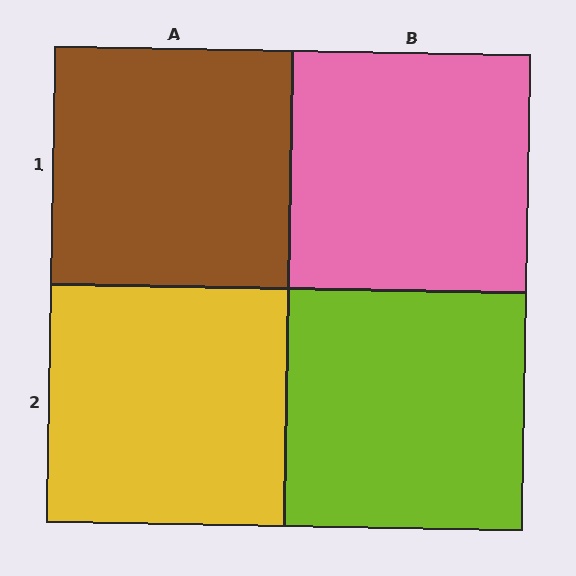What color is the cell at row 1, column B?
Pink.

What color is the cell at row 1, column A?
Brown.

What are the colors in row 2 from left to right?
Yellow, lime.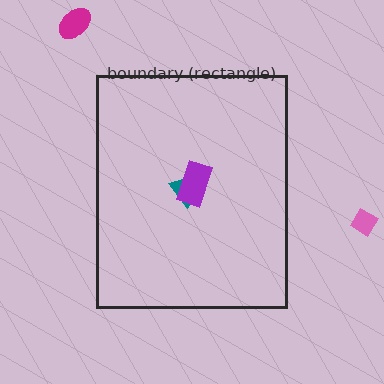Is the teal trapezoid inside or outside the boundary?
Inside.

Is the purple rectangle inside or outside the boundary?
Inside.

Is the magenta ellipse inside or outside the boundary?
Outside.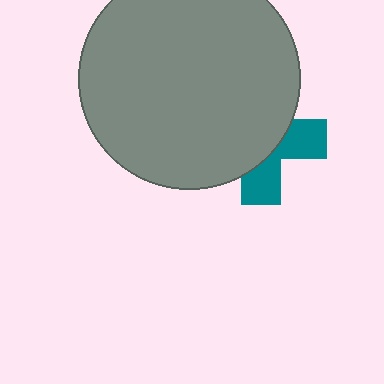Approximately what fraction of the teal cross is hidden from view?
Roughly 62% of the teal cross is hidden behind the gray circle.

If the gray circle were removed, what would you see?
You would see the complete teal cross.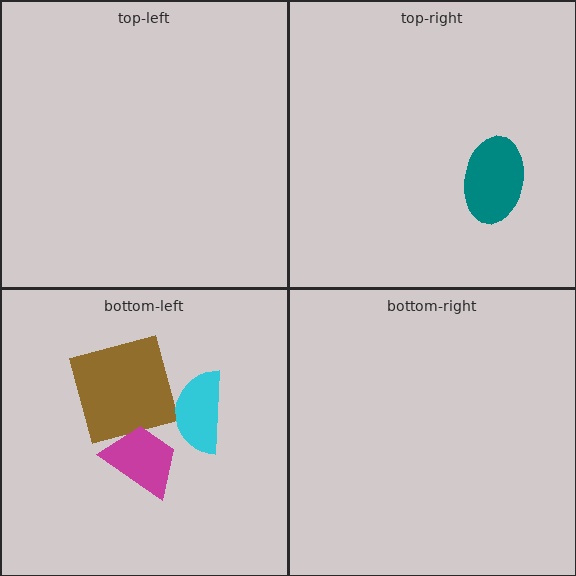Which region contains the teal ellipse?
The top-right region.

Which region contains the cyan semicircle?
The bottom-left region.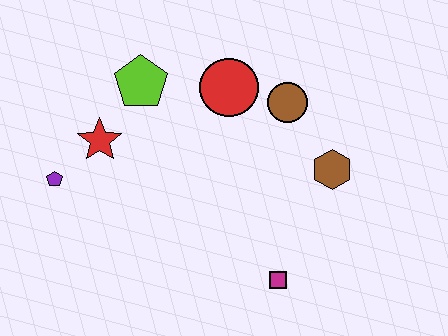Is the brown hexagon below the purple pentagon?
No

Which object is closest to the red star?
The purple pentagon is closest to the red star.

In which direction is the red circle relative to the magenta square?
The red circle is above the magenta square.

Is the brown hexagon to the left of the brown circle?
No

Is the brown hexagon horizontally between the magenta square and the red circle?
No